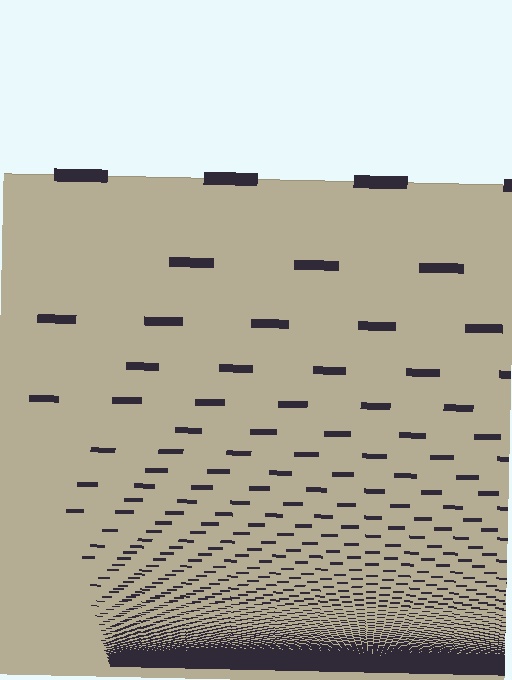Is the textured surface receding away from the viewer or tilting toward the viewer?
The surface appears to tilt toward the viewer. Texture elements get larger and sparser toward the top.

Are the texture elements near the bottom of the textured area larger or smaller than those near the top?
Smaller. The gradient is inverted — elements near the bottom are smaller and denser.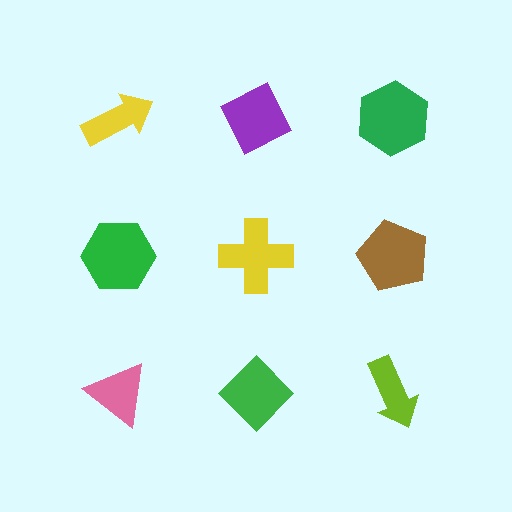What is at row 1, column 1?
A yellow arrow.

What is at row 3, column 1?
A pink triangle.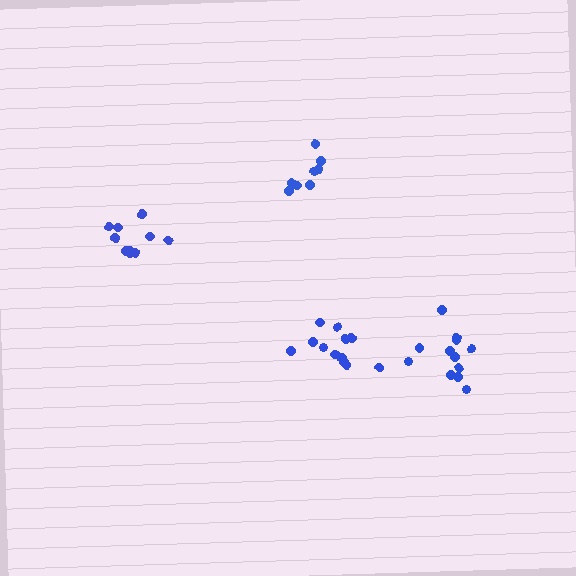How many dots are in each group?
Group 1: 10 dots, Group 2: 9 dots, Group 3: 12 dots, Group 4: 12 dots (43 total).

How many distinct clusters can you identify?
There are 4 distinct clusters.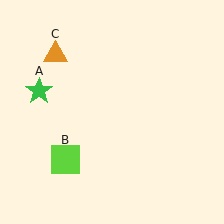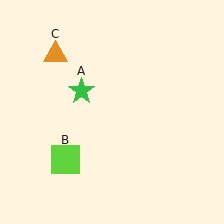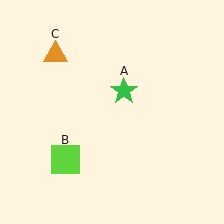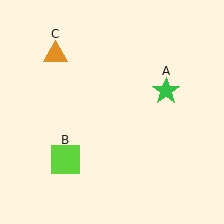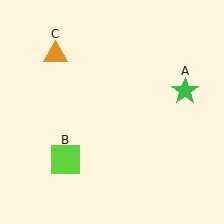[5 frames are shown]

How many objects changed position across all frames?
1 object changed position: green star (object A).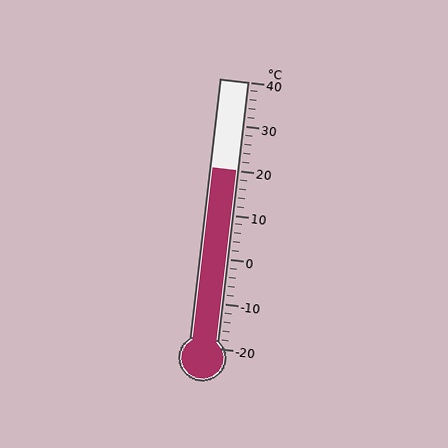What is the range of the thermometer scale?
The thermometer scale ranges from -20°C to 40°C.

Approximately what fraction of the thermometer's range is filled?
The thermometer is filled to approximately 65% of its range.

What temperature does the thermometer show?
The thermometer shows approximately 20°C.